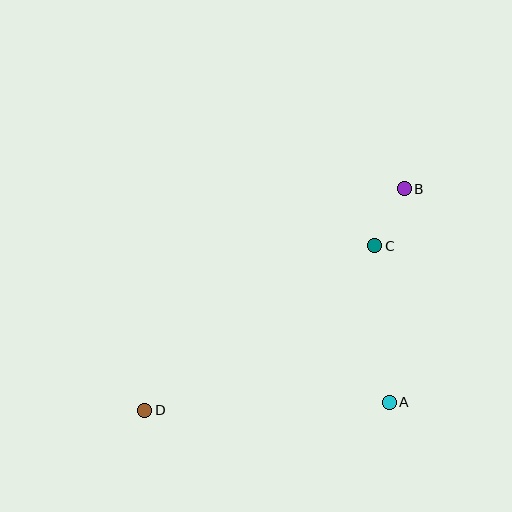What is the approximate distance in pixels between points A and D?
The distance between A and D is approximately 245 pixels.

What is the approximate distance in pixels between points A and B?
The distance between A and B is approximately 214 pixels.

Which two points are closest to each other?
Points B and C are closest to each other.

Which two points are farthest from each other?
Points B and D are farthest from each other.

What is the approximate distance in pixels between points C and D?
The distance between C and D is approximately 283 pixels.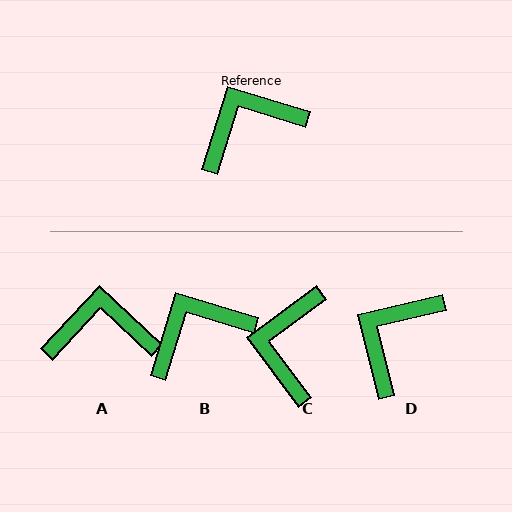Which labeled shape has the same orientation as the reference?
B.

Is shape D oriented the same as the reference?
No, it is off by about 31 degrees.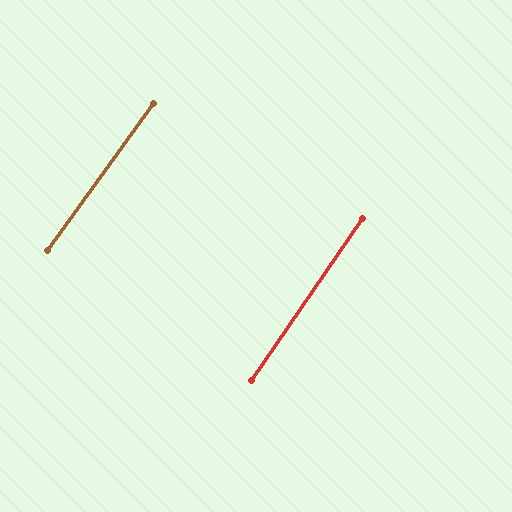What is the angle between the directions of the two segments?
Approximately 2 degrees.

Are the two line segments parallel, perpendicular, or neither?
Parallel — their directions differ by only 1.5°.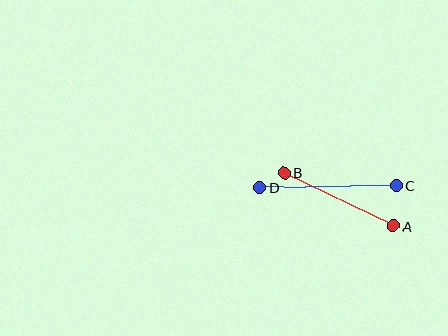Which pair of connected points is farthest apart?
Points C and D are farthest apart.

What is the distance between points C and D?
The distance is approximately 136 pixels.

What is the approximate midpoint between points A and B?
The midpoint is at approximately (339, 200) pixels.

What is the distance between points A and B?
The distance is approximately 121 pixels.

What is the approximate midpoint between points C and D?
The midpoint is at approximately (328, 187) pixels.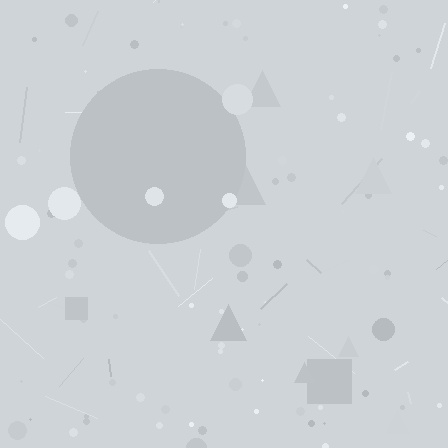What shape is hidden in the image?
A circle is hidden in the image.